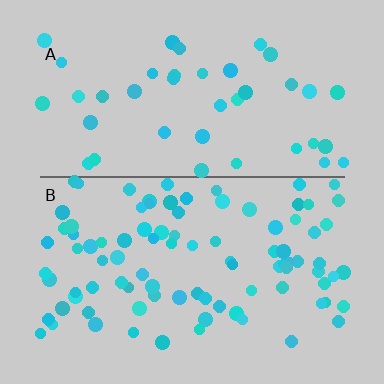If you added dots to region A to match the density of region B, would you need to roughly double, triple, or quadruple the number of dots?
Approximately double.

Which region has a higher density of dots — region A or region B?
B (the bottom).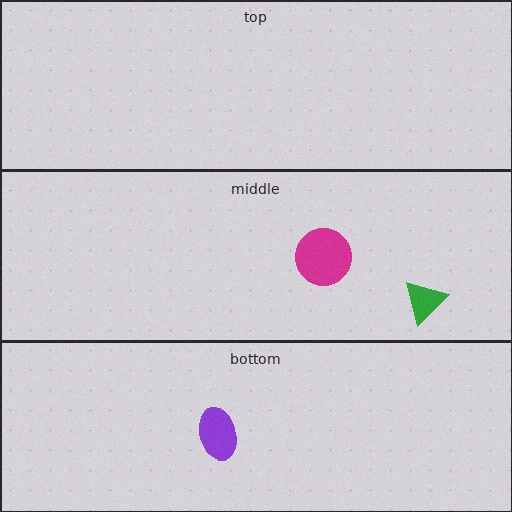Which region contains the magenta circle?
The middle region.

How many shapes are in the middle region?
2.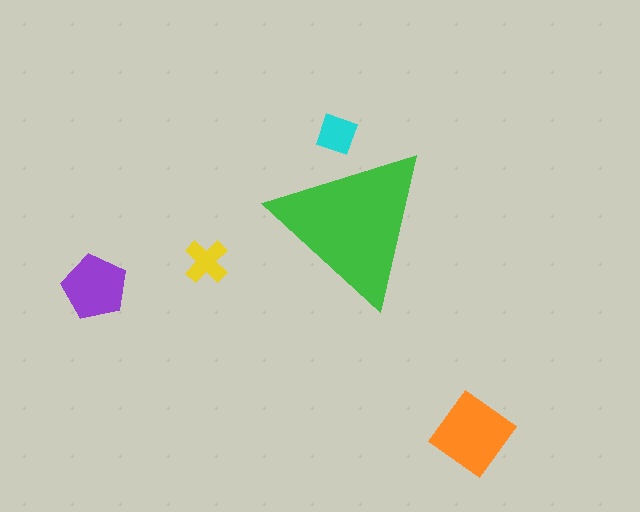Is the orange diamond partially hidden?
No, the orange diamond is fully visible.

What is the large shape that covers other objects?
A green triangle.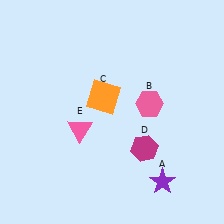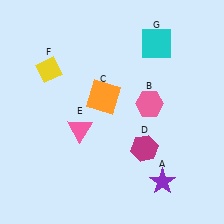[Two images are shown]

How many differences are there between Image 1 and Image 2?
There are 2 differences between the two images.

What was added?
A yellow diamond (F), a cyan square (G) were added in Image 2.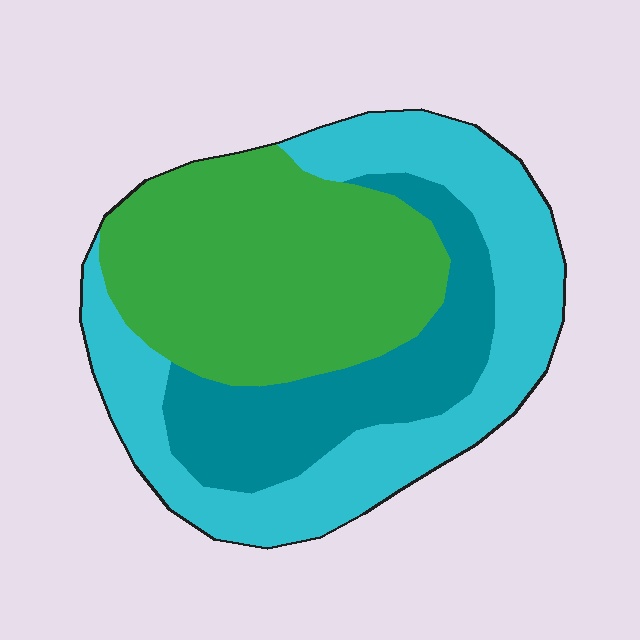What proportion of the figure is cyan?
Cyan covers about 40% of the figure.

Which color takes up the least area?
Teal, at roughly 25%.